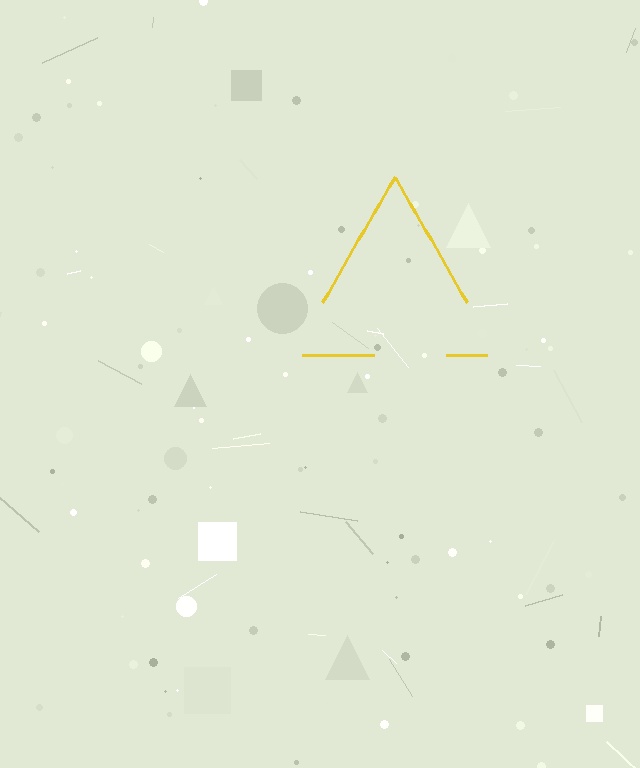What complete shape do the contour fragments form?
The contour fragments form a triangle.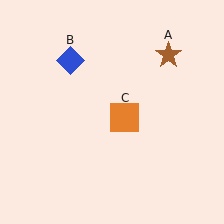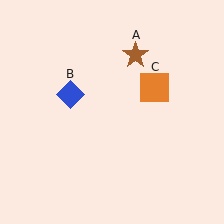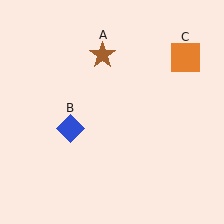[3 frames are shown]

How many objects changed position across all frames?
3 objects changed position: brown star (object A), blue diamond (object B), orange square (object C).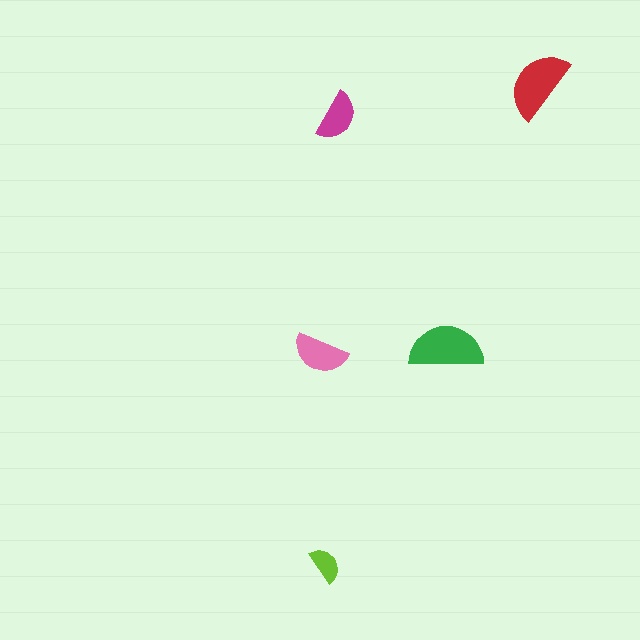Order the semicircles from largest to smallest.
the green one, the red one, the pink one, the magenta one, the lime one.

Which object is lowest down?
The lime semicircle is bottommost.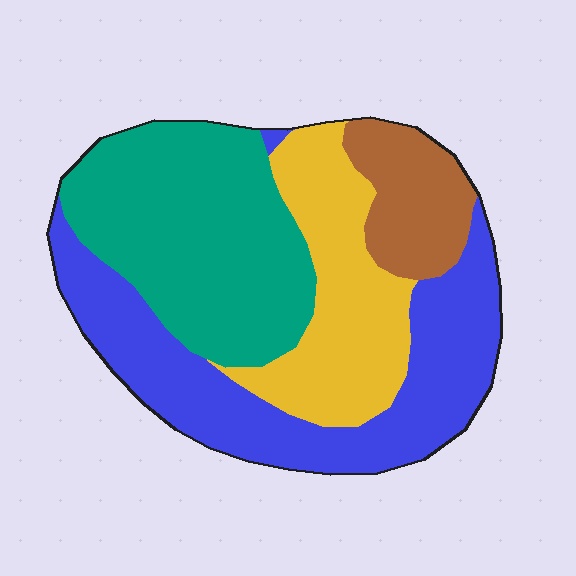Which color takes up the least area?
Brown, at roughly 10%.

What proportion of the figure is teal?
Teal takes up about one third (1/3) of the figure.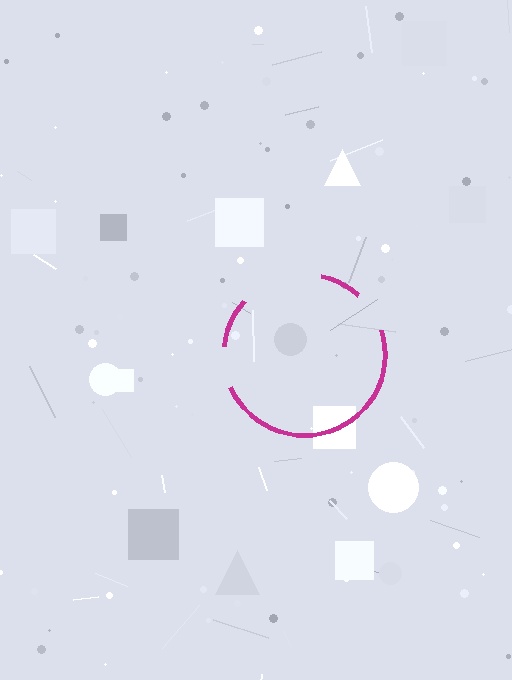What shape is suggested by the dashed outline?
The dashed outline suggests a circle.